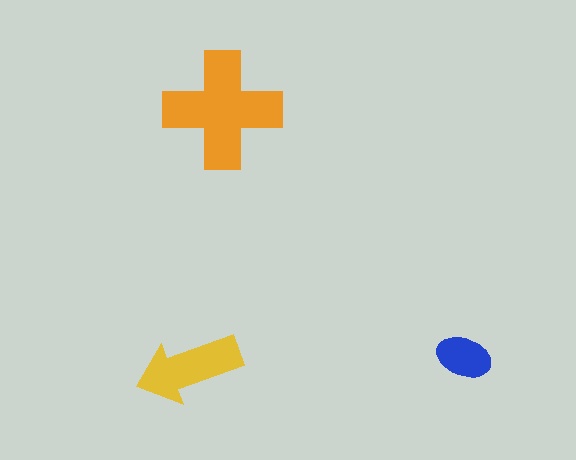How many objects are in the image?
There are 3 objects in the image.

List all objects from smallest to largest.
The blue ellipse, the yellow arrow, the orange cross.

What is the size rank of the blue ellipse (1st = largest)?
3rd.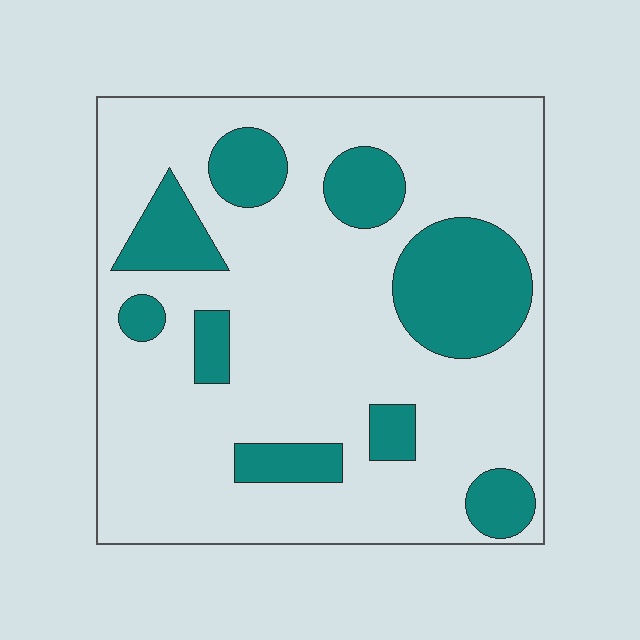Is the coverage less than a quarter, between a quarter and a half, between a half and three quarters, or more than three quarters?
Less than a quarter.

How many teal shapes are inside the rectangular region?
9.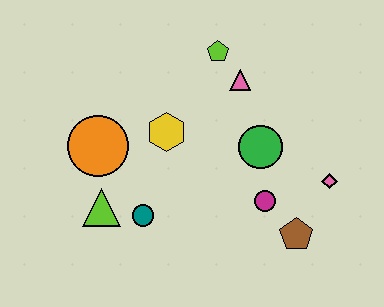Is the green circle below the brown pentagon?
No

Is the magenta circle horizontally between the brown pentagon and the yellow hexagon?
Yes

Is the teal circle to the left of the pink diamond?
Yes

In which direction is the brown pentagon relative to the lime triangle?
The brown pentagon is to the right of the lime triangle.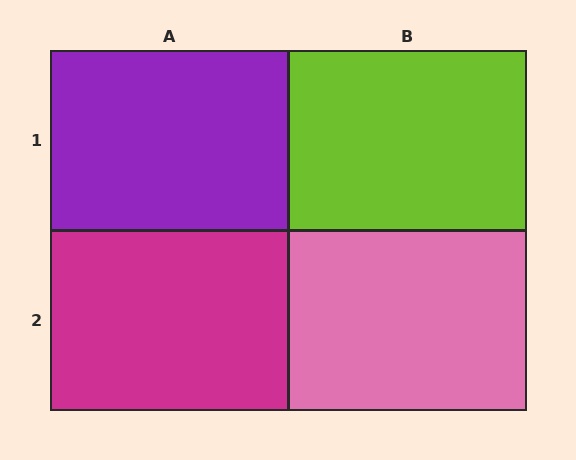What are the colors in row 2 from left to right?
Magenta, pink.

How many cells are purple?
1 cell is purple.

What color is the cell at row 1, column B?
Lime.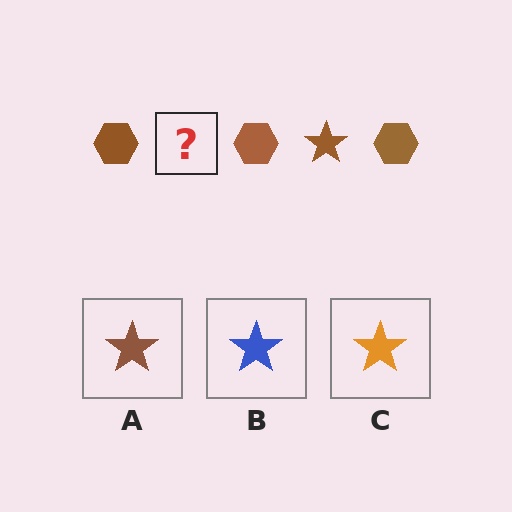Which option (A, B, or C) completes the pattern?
A.